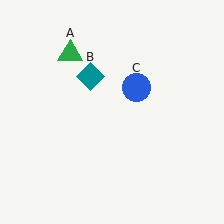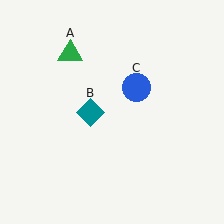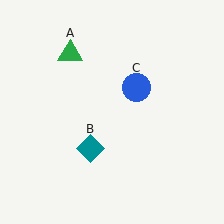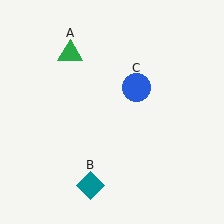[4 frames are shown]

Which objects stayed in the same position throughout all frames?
Green triangle (object A) and blue circle (object C) remained stationary.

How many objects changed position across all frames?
1 object changed position: teal diamond (object B).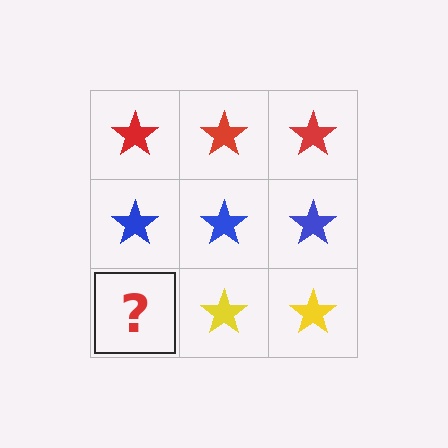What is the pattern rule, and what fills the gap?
The rule is that each row has a consistent color. The gap should be filled with a yellow star.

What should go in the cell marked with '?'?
The missing cell should contain a yellow star.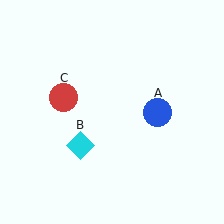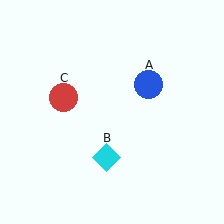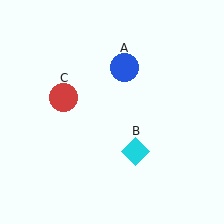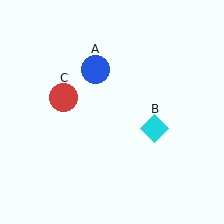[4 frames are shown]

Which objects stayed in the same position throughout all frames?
Red circle (object C) remained stationary.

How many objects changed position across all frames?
2 objects changed position: blue circle (object A), cyan diamond (object B).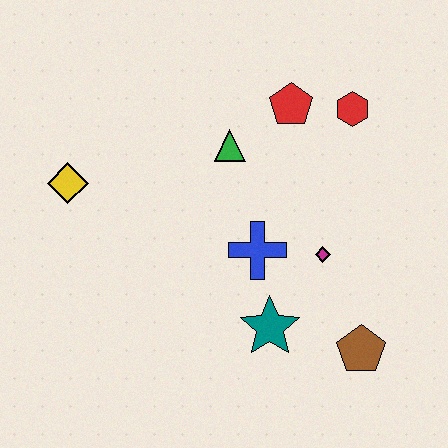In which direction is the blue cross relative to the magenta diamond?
The blue cross is to the left of the magenta diamond.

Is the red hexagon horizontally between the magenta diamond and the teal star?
No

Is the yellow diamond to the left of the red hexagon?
Yes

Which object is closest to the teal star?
The blue cross is closest to the teal star.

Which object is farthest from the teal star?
The yellow diamond is farthest from the teal star.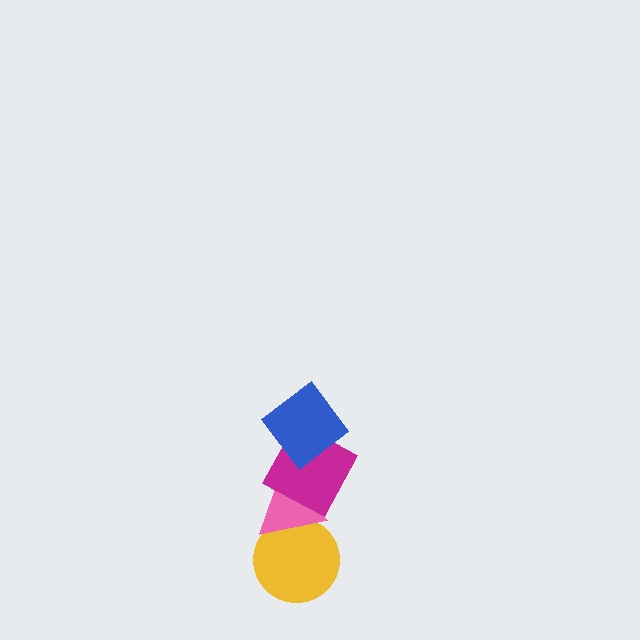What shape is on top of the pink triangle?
The magenta square is on top of the pink triangle.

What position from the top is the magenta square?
The magenta square is 2nd from the top.